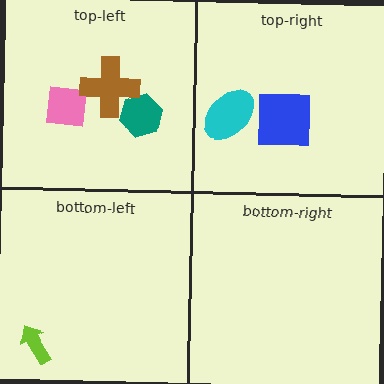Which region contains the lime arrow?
The bottom-left region.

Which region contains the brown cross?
The top-left region.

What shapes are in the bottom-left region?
The lime arrow.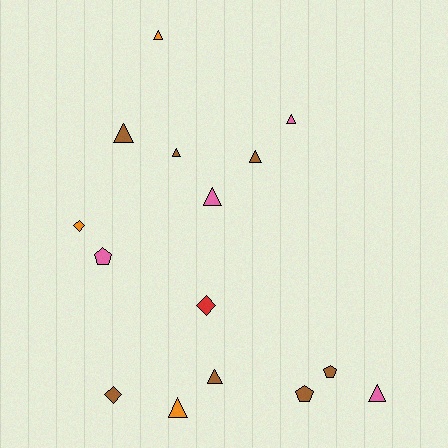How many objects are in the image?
There are 15 objects.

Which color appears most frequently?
Brown, with 7 objects.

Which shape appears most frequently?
Triangle, with 9 objects.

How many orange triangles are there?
There are 2 orange triangles.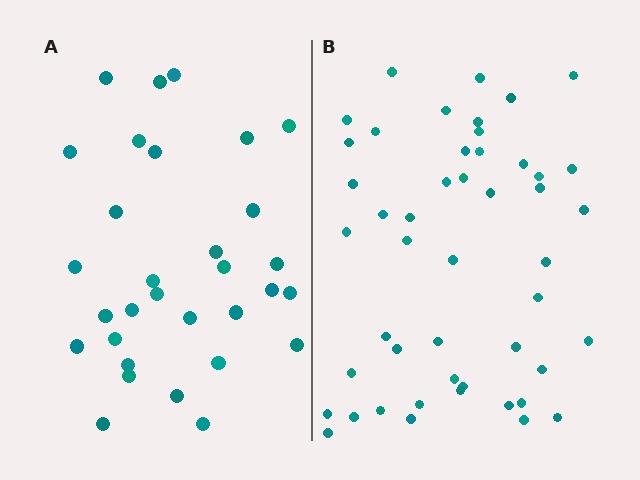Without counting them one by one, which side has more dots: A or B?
Region B (the right region) has more dots.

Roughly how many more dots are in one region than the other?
Region B has approximately 15 more dots than region A.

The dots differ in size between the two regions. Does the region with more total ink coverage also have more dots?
No. Region A has more total ink coverage because its dots are larger, but region B actually contains more individual dots. Total area can be misleading — the number of items is what matters here.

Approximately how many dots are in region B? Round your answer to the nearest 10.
About 50 dots. (The exact count is 48, which rounds to 50.)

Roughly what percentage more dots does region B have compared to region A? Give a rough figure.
About 55% more.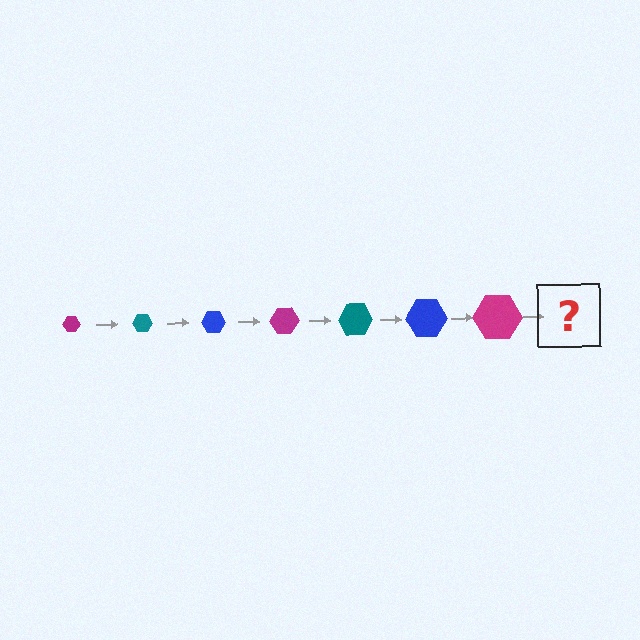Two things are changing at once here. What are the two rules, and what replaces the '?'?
The two rules are that the hexagon grows larger each step and the color cycles through magenta, teal, and blue. The '?' should be a teal hexagon, larger than the previous one.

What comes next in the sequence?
The next element should be a teal hexagon, larger than the previous one.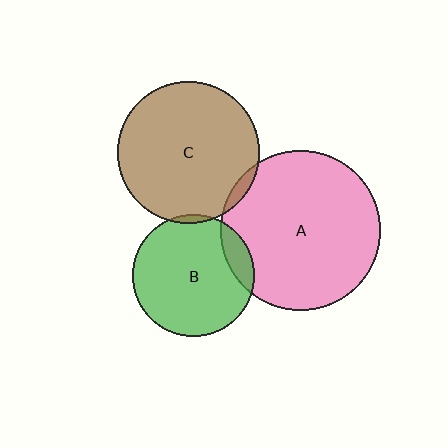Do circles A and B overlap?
Yes.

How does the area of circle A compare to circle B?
Approximately 1.7 times.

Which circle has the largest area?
Circle A (pink).